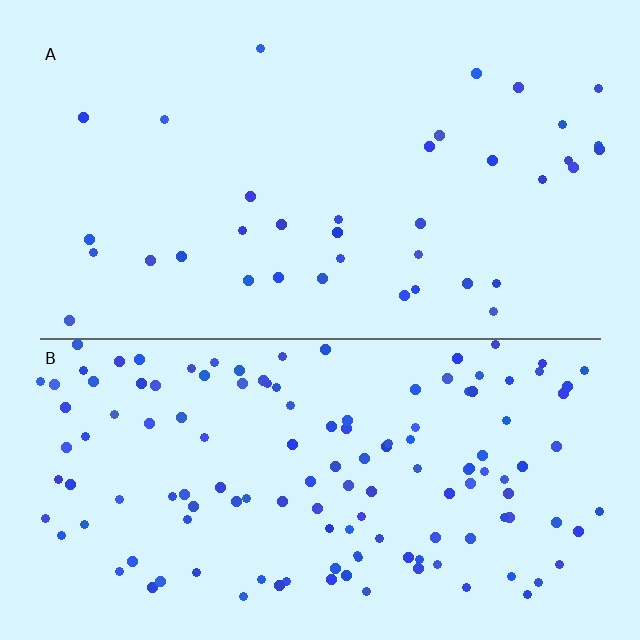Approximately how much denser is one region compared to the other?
Approximately 3.7× — region B over region A.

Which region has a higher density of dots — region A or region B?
B (the bottom).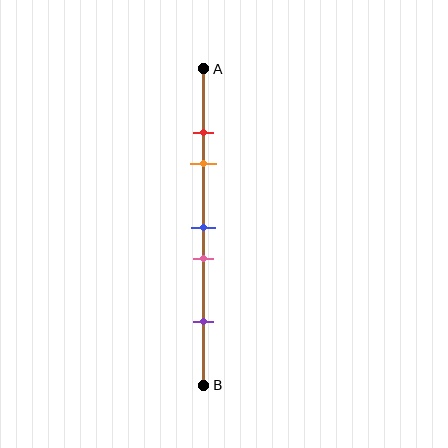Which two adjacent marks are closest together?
The red and orange marks are the closest adjacent pair.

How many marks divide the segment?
There are 5 marks dividing the segment.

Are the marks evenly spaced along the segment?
No, the marks are not evenly spaced.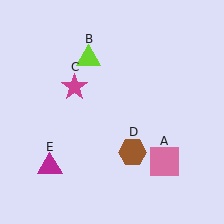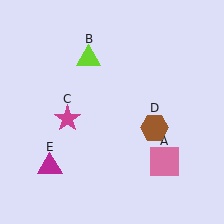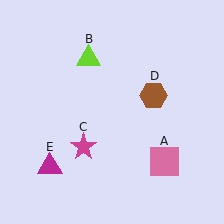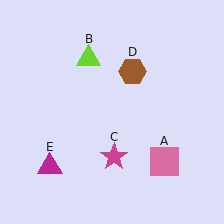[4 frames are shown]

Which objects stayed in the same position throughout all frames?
Pink square (object A) and lime triangle (object B) and magenta triangle (object E) remained stationary.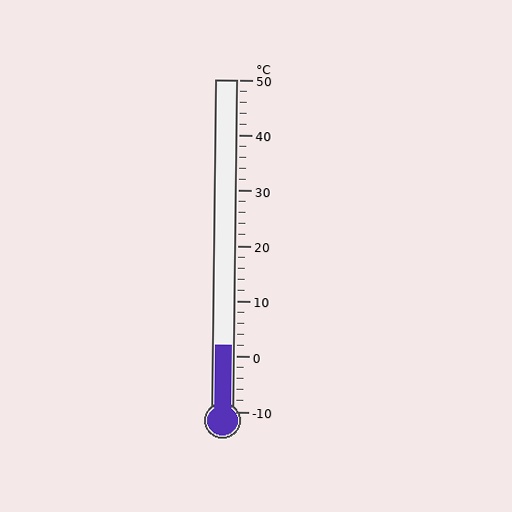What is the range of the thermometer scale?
The thermometer scale ranges from -10°C to 50°C.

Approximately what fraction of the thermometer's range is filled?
The thermometer is filled to approximately 20% of its range.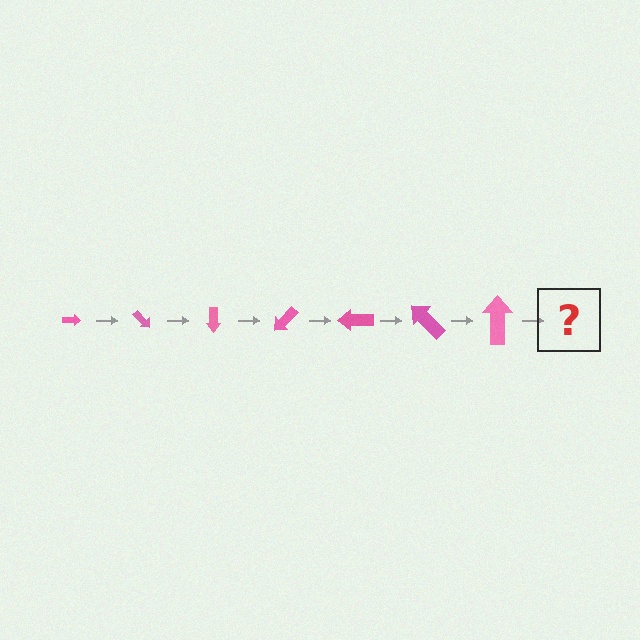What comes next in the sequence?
The next element should be an arrow, larger than the previous one and rotated 315 degrees from the start.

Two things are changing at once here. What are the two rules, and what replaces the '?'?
The two rules are that the arrow grows larger each step and it rotates 45 degrees each step. The '?' should be an arrow, larger than the previous one and rotated 315 degrees from the start.